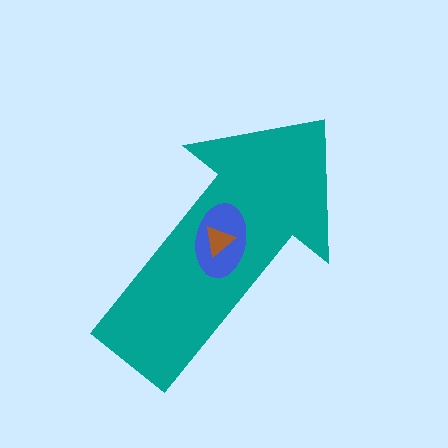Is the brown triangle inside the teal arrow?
Yes.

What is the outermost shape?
The teal arrow.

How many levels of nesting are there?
3.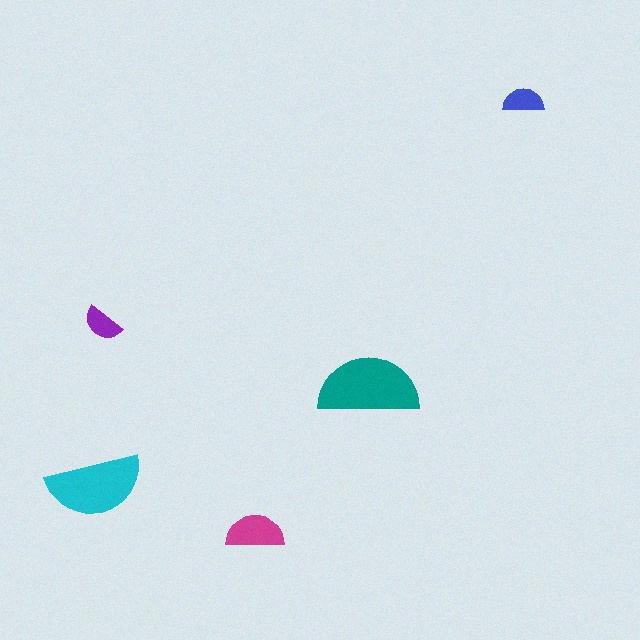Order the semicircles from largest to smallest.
the teal one, the cyan one, the magenta one, the blue one, the purple one.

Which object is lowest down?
The magenta semicircle is bottommost.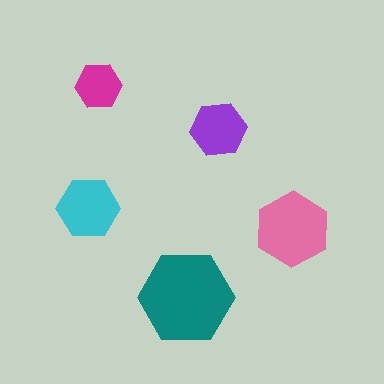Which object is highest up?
The magenta hexagon is topmost.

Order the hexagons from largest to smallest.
the teal one, the pink one, the cyan one, the purple one, the magenta one.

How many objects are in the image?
There are 5 objects in the image.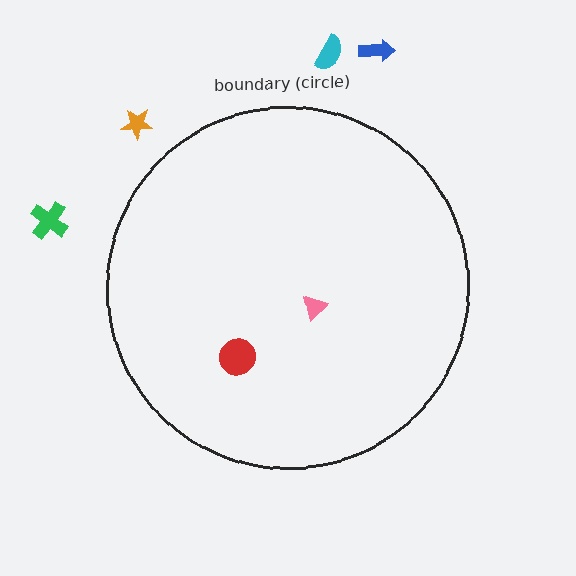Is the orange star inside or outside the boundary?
Outside.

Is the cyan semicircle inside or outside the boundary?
Outside.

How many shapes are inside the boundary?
2 inside, 4 outside.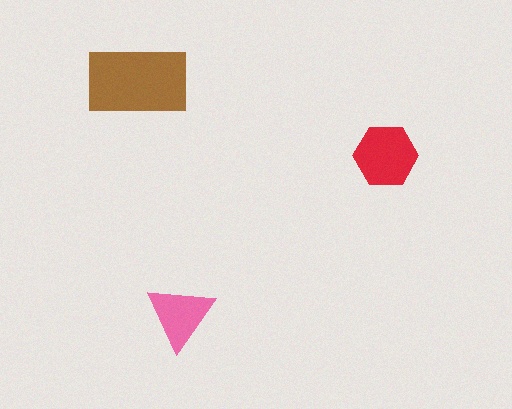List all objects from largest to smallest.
The brown rectangle, the red hexagon, the pink triangle.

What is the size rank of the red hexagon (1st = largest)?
2nd.